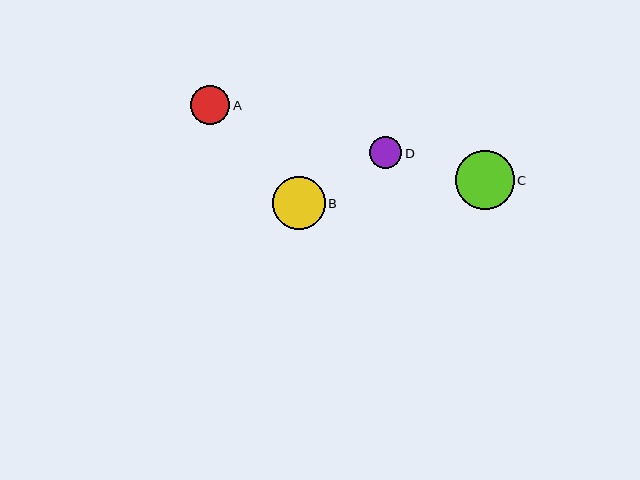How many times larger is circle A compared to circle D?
Circle A is approximately 1.2 times the size of circle D.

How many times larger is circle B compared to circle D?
Circle B is approximately 1.6 times the size of circle D.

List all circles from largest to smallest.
From largest to smallest: C, B, A, D.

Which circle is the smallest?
Circle D is the smallest with a size of approximately 32 pixels.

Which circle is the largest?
Circle C is the largest with a size of approximately 59 pixels.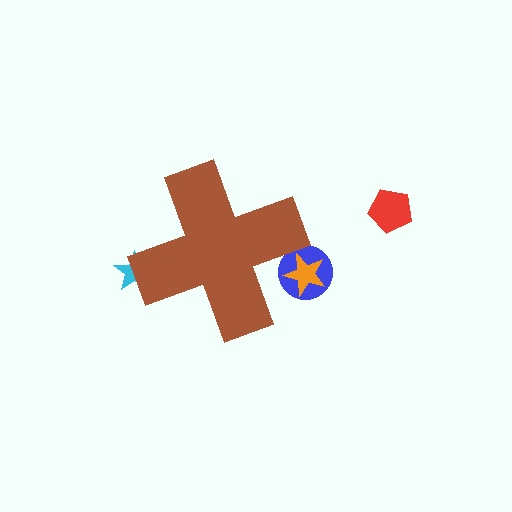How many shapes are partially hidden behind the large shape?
3 shapes are partially hidden.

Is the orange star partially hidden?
Yes, the orange star is partially hidden behind the brown cross.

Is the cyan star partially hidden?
Yes, the cyan star is partially hidden behind the brown cross.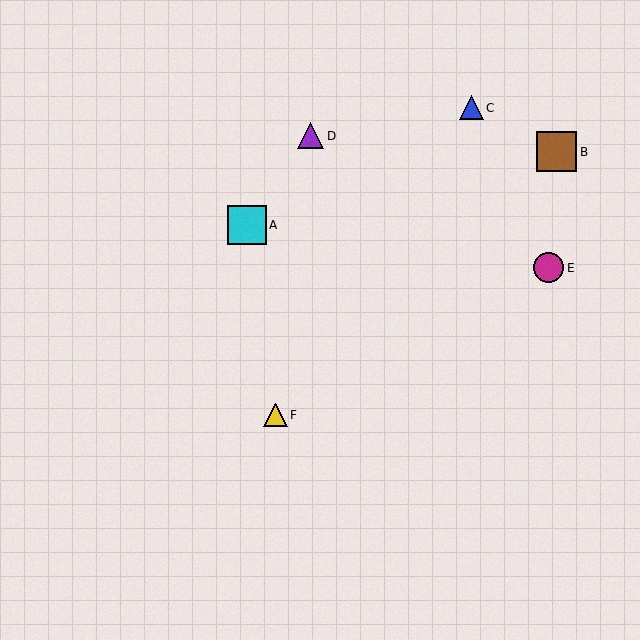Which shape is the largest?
The brown square (labeled B) is the largest.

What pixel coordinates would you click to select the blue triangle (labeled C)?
Click at (472, 108) to select the blue triangle C.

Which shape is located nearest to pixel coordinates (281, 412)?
The yellow triangle (labeled F) at (276, 415) is nearest to that location.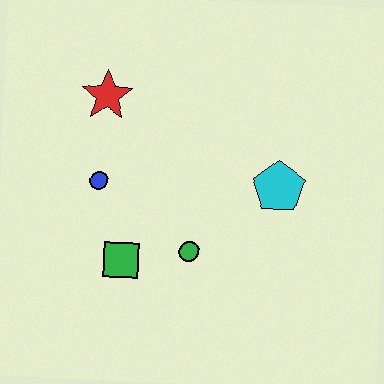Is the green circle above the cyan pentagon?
No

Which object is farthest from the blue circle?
The cyan pentagon is farthest from the blue circle.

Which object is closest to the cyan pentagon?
The green circle is closest to the cyan pentagon.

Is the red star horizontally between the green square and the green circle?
No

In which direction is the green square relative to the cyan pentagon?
The green square is to the left of the cyan pentagon.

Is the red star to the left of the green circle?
Yes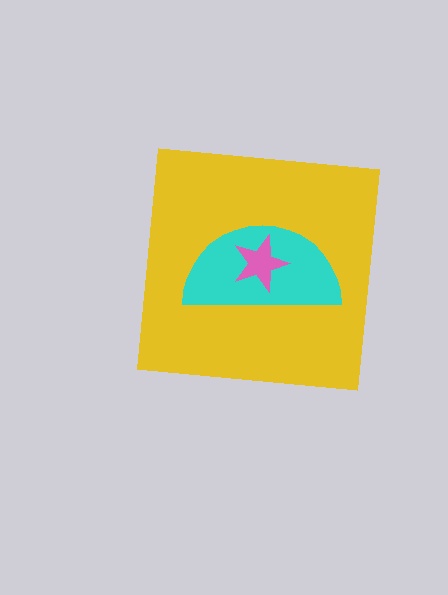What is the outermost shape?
The yellow square.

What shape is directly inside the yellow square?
The cyan semicircle.